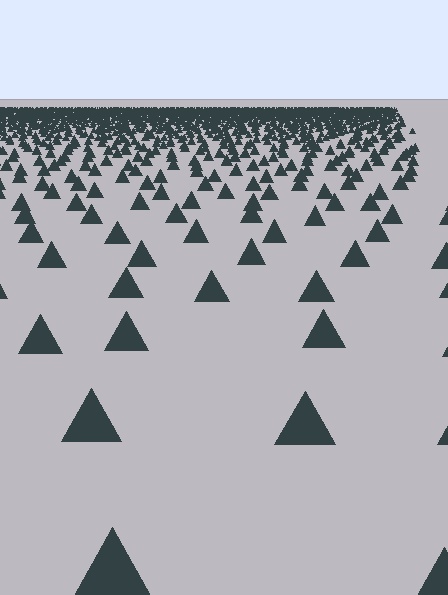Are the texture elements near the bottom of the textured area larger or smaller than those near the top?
Larger. Near the bottom, elements are closer to the viewer and appear at a bigger on-screen size.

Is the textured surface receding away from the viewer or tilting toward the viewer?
The surface is receding away from the viewer. Texture elements get smaller and denser toward the top.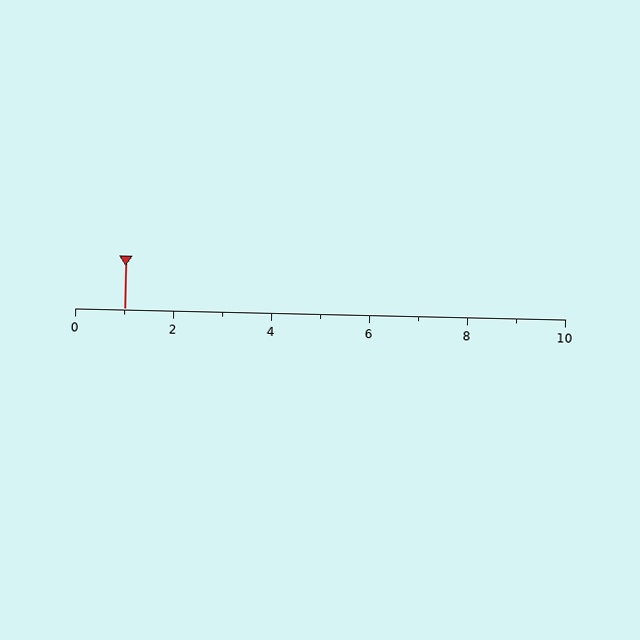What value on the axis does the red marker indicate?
The marker indicates approximately 1.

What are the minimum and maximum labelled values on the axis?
The axis runs from 0 to 10.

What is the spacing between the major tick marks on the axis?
The major ticks are spaced 2 apart.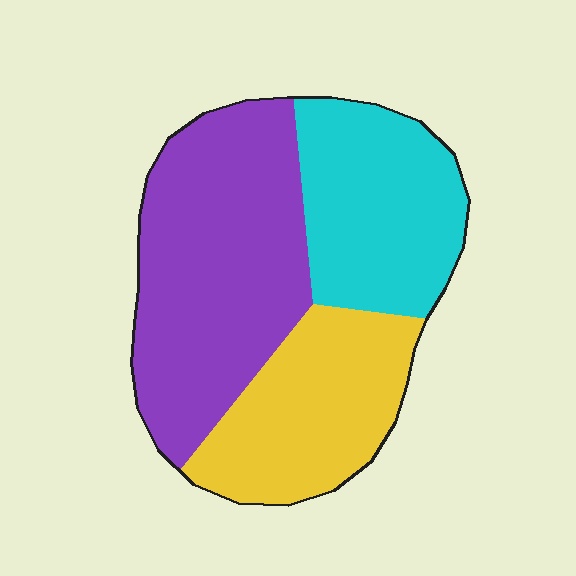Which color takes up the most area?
Purple, at roughly 45%.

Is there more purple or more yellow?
Purple.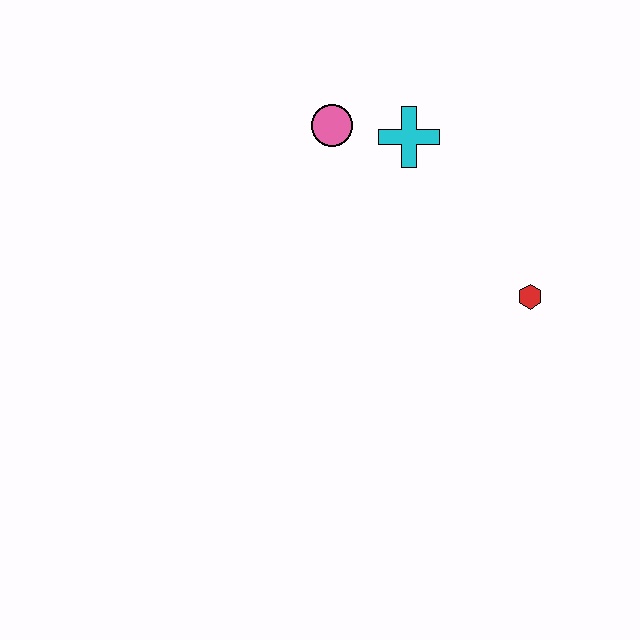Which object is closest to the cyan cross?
The pink circle is closest to the cyan cross.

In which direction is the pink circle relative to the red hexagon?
The pink circle is to the left of the red hexagon.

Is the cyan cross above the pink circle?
No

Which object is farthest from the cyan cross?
The red hexagon is farthest from the cyan cross.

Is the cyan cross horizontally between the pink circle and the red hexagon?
Yes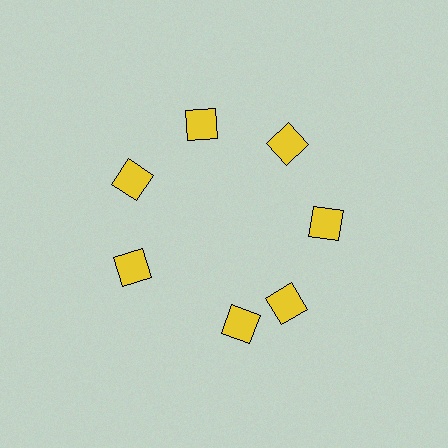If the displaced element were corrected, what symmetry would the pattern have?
It would have 7-fold rotational symmetry — the pattern would map onto itself every 51 degrees.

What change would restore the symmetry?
The symmetry would be restored by rotating it back into even spacing with its neighbors so that all 7 diamonds sit at equal angles and equal distance from the center.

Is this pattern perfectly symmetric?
No. The 7 yellow diamonds are arranged in a ring, but one element near the 6 o'clock position is rotated out of alignment along the ring, breaking the 7-fold rotational symmetry.